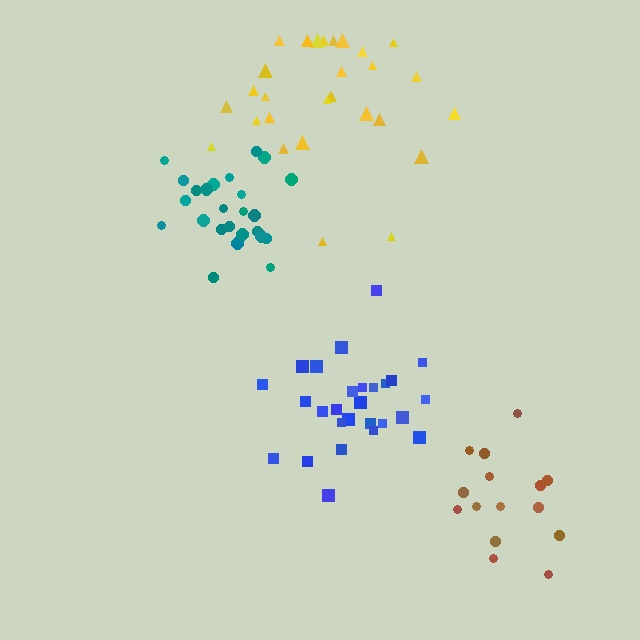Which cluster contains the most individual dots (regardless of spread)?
Yellow (29).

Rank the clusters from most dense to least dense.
teal, blue, yellow, brown.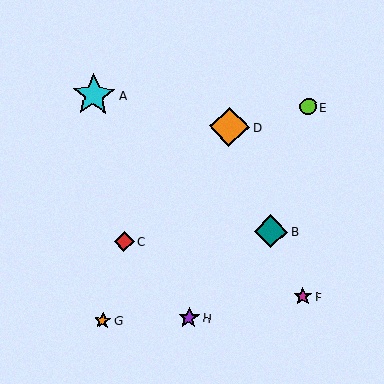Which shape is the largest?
The cyan star (labeled A) is the largest.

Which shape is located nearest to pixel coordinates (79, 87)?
The cyan star (labeled A) at (94, 95) is nearest to that location.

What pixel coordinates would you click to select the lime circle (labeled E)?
Click at (308, 107) to select the lime circle E.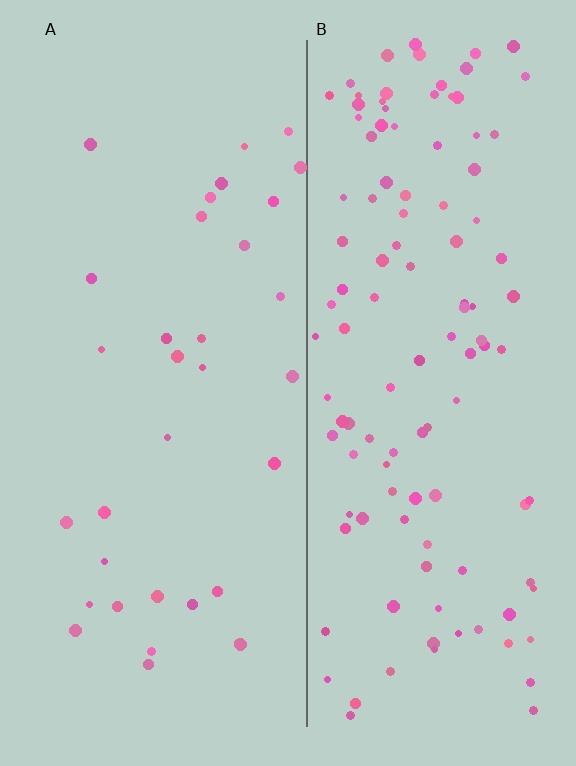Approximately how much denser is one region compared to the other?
Approximately 3.5× — region B over region A.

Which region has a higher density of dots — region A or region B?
B (the right).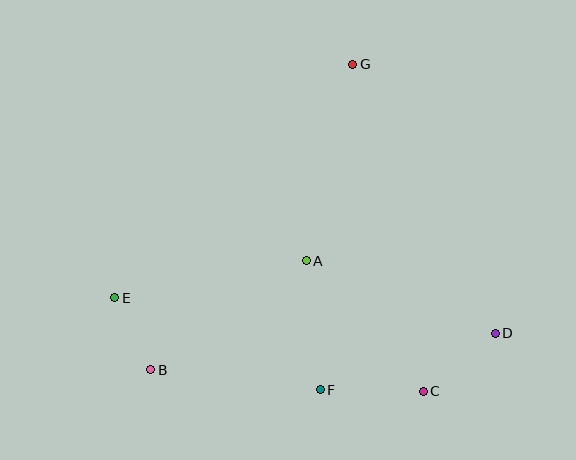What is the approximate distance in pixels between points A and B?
The distance between A and B is approximately 190 pixels.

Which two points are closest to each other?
Points B and E are closest to each other.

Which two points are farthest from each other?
Points D and E are farthest from each other.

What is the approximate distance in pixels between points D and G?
The distance between D and G is approximately 305 pixels.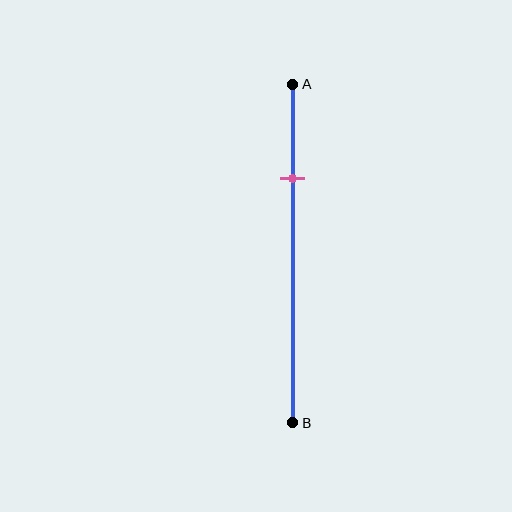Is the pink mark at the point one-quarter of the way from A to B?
Yes, the mark is approximately at the one-quarter point.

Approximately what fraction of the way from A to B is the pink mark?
The pink mark is approximately 30% of the way from A to B.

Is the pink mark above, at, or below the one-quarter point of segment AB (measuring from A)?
The pink mark is approximately at the one-quarter point of segment AB.